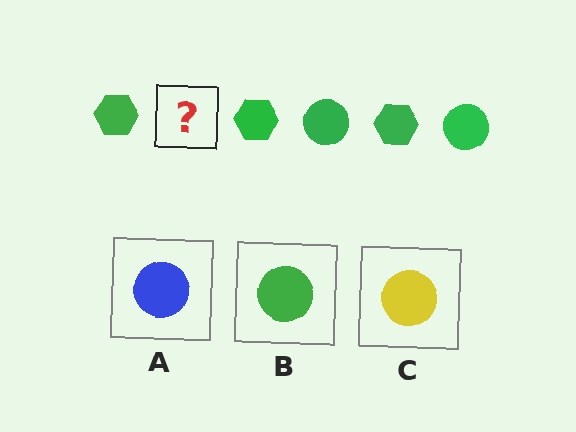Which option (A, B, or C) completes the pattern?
B.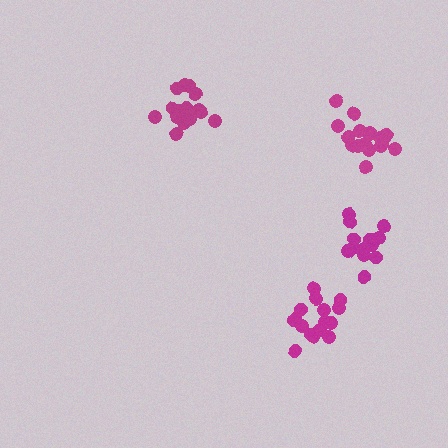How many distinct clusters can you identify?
There are 4 distinct clusters.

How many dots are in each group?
Group 1: 15 dots, Group 2: 16 dots, Group 3: 18 dots, Group 4: 20 dots (69 total).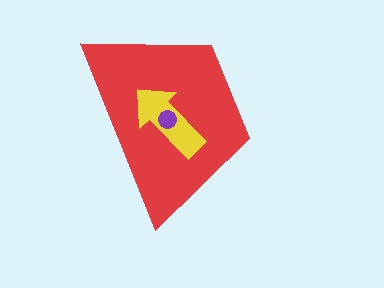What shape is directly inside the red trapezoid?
The yellow arrow.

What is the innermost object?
The purple circle.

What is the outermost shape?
The red trapezoid.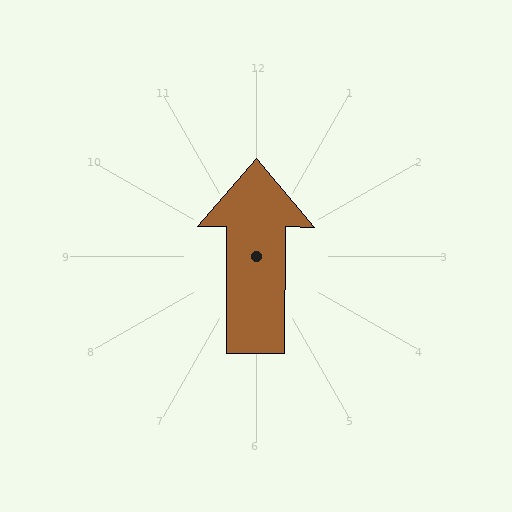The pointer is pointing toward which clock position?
Roughly 12 o'clock.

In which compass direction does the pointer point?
North.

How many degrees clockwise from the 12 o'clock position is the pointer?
Approximately 0 degrees.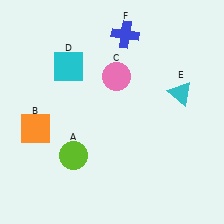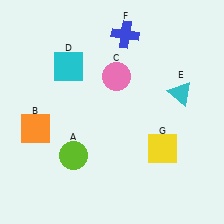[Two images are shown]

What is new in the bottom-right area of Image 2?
A yellow square (G) was added in the bottom-right area of Image 2.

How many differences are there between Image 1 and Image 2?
There is 1 difference between the two images.